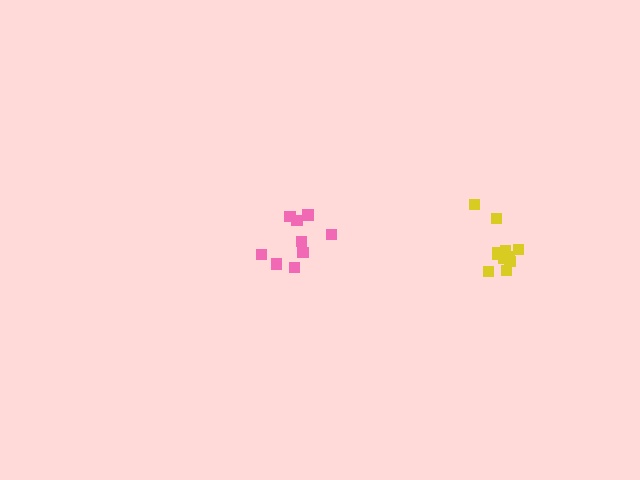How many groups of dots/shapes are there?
There are 2 groups.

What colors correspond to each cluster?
The clusters are colored: pink, yellow.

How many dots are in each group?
Group 1: 9 dots, Group 2: 11 dots (20 total).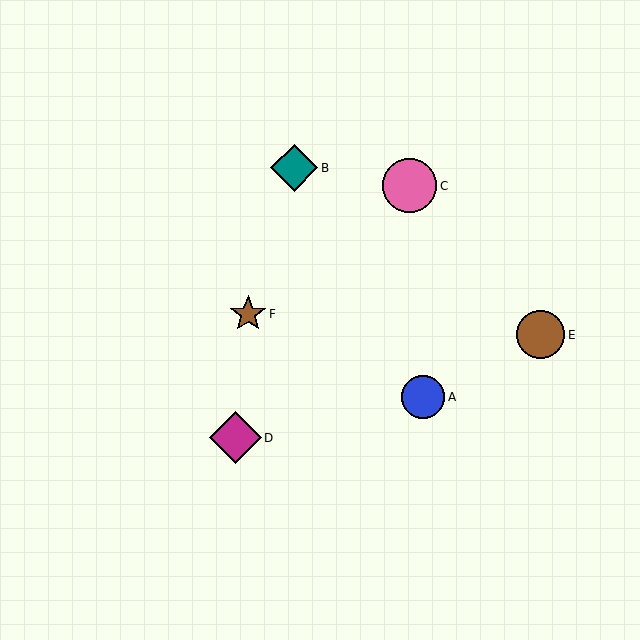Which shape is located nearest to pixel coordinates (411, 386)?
The blue circle (labeled A) at (423, 397) is nearest to that location.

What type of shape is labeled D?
Shape D is a magenta diamond.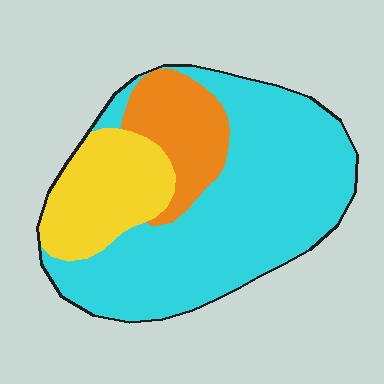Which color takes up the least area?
Orange, at roughly 15%.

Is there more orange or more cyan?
Cyan.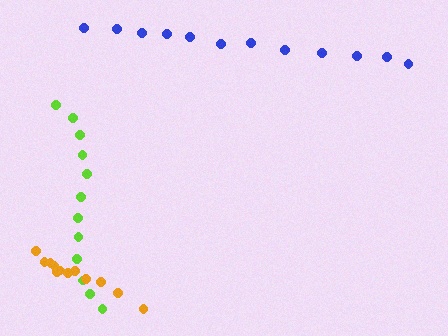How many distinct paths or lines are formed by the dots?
There are 3 distinct paths.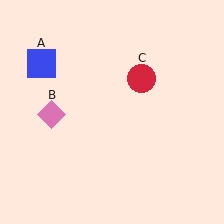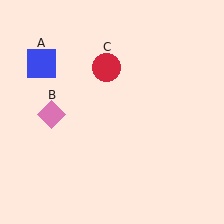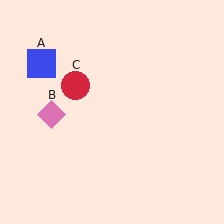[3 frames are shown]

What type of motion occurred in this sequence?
The red circle (object C) rotated counterclockwise around the center of the scene.